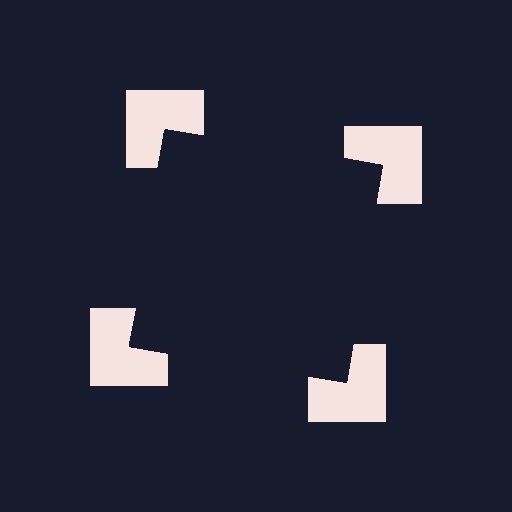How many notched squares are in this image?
There are 4 — one at each vertex of the illusory square.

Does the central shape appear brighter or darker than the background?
It typically appears slightly darker than the background, even though no actual brightness change is drawn.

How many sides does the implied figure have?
4 sides.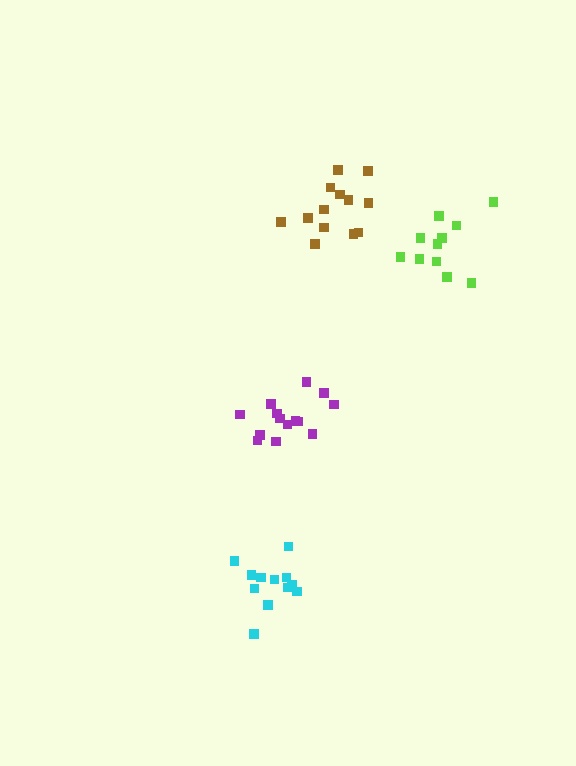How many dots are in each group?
Group 1: 12 dots, Group 2: 14 dots, Group 3: 11 dots, Group 4: 13 dots (50 total).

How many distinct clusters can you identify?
There are 4 distinct clusters.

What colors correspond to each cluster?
The clusters are colored: cyan, purple, lime, brown.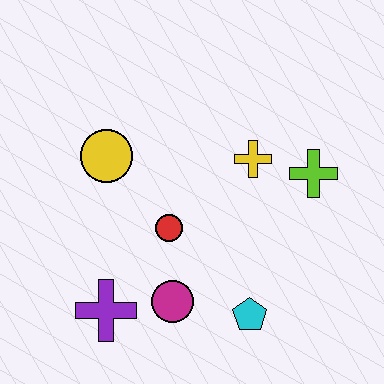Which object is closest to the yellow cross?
The lime cross is closest to the yellow cross.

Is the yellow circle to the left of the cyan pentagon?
Yes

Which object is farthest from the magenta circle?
The lime cross is farthest from the magenta circle.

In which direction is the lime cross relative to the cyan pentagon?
The lime cross is above the cyan pentagon.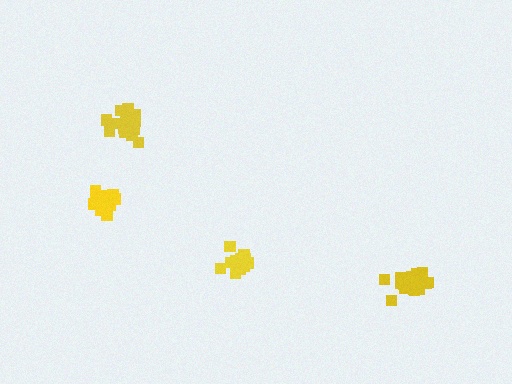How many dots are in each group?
Group 1: 17 dots, Group 2: 18 dots, Group 3: 16 dots, Group 4: 20 dots (71 total).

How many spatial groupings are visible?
There are 4 spatial groupings.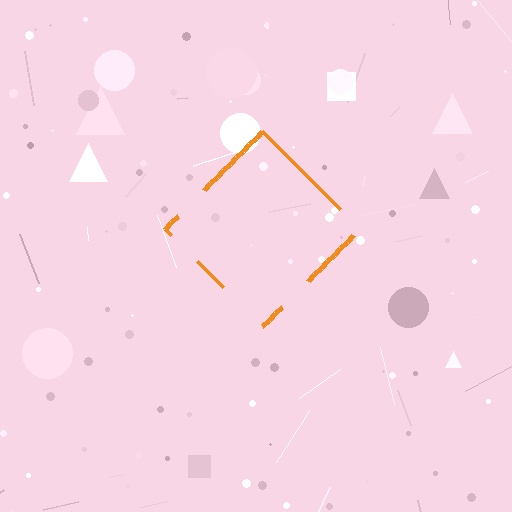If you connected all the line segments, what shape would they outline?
They would outline a diamond.